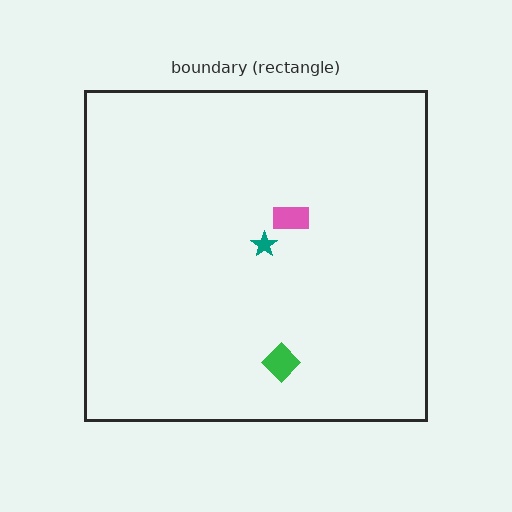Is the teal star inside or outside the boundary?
Inside.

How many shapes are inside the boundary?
3 inside, 0 outside.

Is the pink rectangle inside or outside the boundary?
Inside.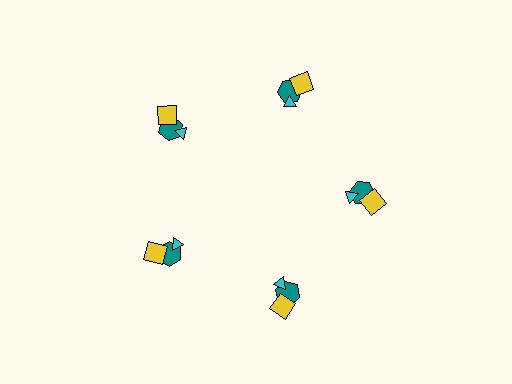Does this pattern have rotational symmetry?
Yes, this pattern has 5-fold rotational symmetry. It looks the same after rotating 72 degrees around the center.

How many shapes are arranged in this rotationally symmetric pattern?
There are 15 shapes, arranged in 5 groups of 3.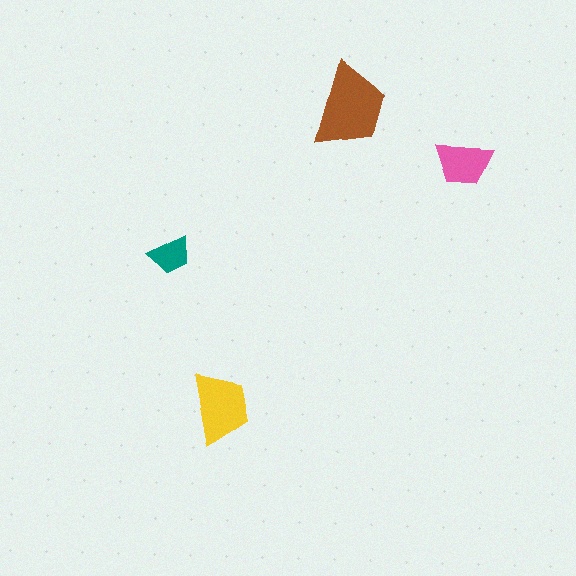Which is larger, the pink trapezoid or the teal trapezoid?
The pink one.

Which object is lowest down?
The yellow trapezoid is bottommost.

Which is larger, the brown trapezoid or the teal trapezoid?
The brown one.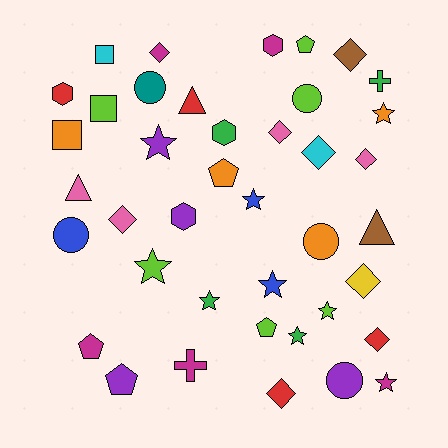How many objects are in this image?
There are 40 objects.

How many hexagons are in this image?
There are 4 hexagons.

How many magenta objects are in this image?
There are 5 magenta objects.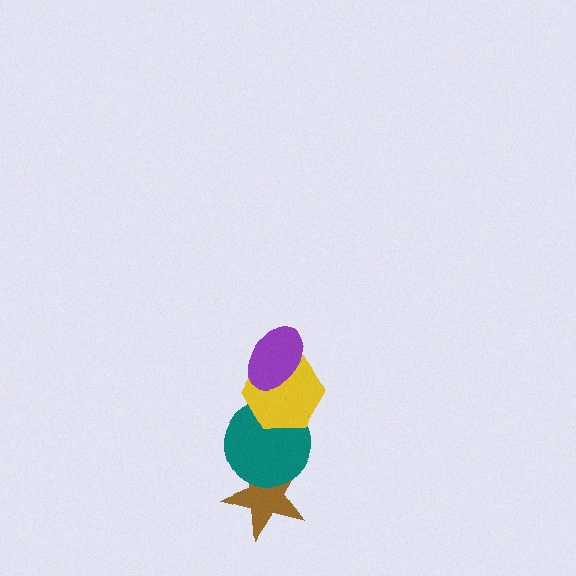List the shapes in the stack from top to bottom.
From top to bottom: the purple ellipse, the yellow hexagon, the teal circle, the brown star.